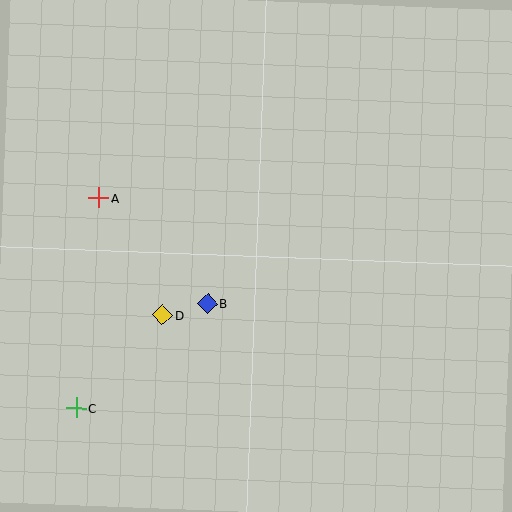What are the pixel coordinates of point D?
Point D is at (162, 315).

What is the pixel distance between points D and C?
The distance between D and C is 127 pixels.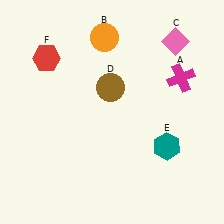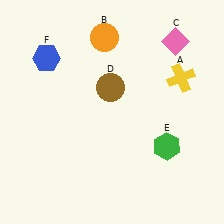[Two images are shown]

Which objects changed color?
A changed from magenta to yellow. E changed from teal to green. F changed from red to blue.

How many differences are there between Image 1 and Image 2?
There are 3 differences between the two images.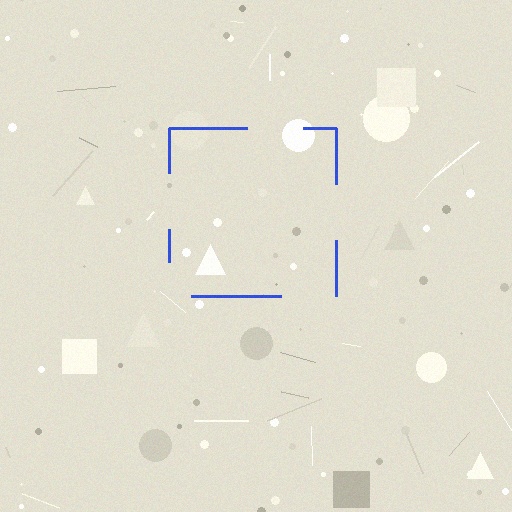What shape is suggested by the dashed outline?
The dashed outline suggests a square.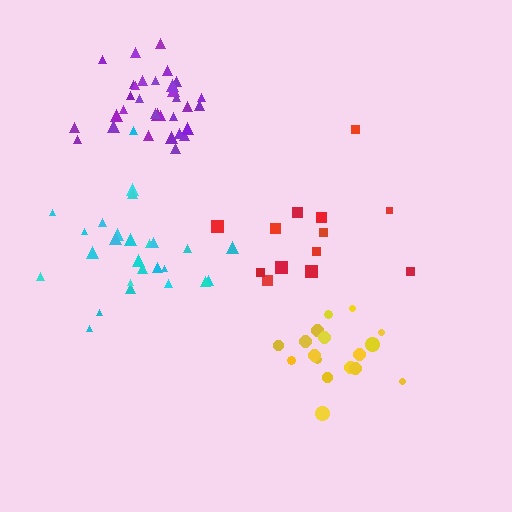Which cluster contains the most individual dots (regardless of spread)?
Purple (32).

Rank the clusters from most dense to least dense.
purple, yellow, cyan, red.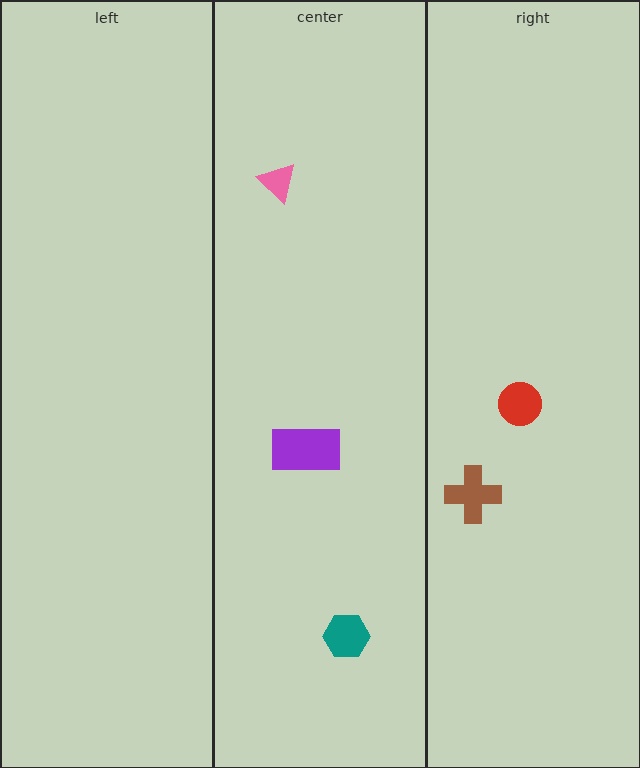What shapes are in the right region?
The brown cross, the red circle.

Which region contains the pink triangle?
The center region.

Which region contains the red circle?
The right region.